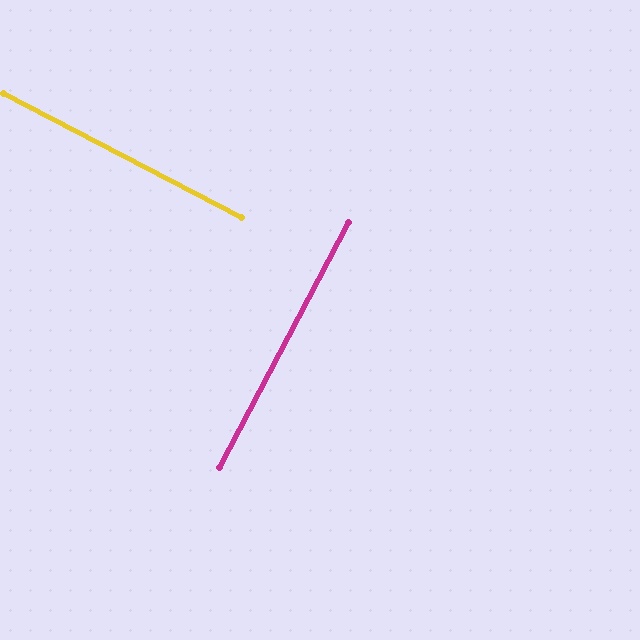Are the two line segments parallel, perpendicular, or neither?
Perpendicular — they meet at approximately 90°.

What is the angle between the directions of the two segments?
Approximately 90 degrees.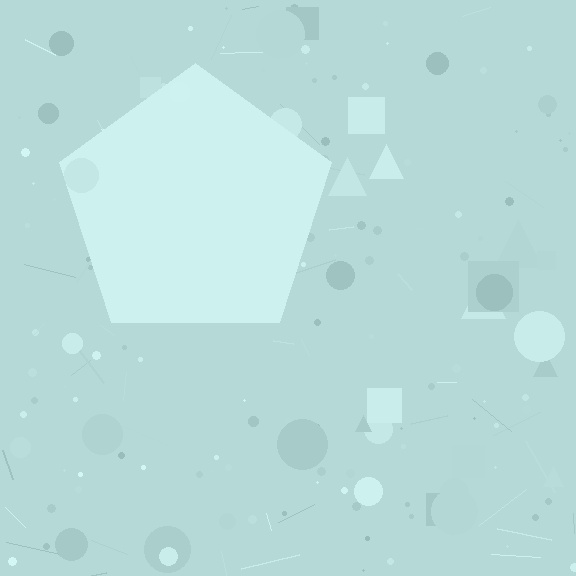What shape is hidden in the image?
A pentagon is hidden in the image.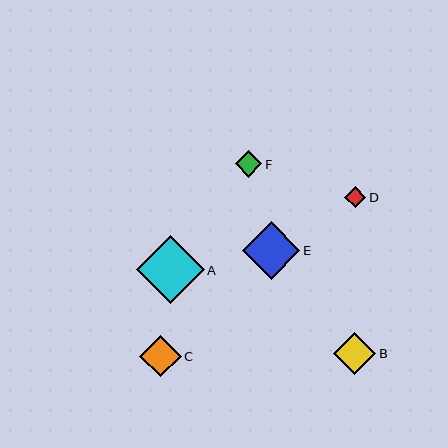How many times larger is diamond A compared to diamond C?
Diamond A is approximately 1.6 times the size of diamond C.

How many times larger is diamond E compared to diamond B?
Diamond E is approximately 1.4 times the size of diamond B.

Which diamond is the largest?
Diamond A is the largest with a size of approximately 67 pixels.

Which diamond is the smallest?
Diamond D is the smallest with a size of approximately 22 pixels.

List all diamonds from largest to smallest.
From largest to smallest: A, E, B, C, F, D.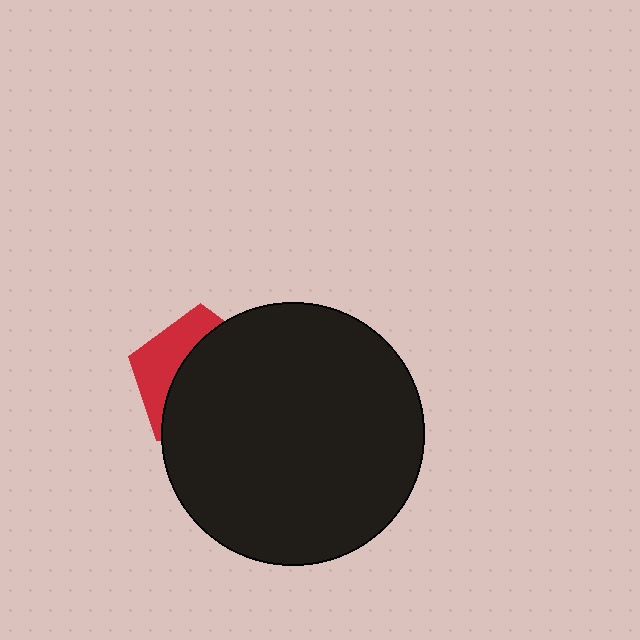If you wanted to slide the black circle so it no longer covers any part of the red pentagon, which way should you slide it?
Slide it right — that is the most direct way to separate the two shapes.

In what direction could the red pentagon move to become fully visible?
The red pentagon could move left. That would shift it out from behind the black circle entirely.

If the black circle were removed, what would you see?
You would see the complete red pentagon.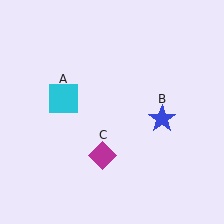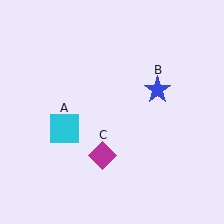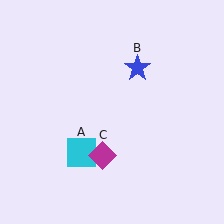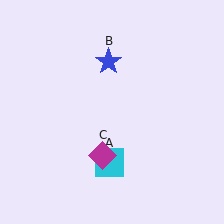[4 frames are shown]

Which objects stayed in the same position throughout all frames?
Magenta diamond (object C) remained stationary.